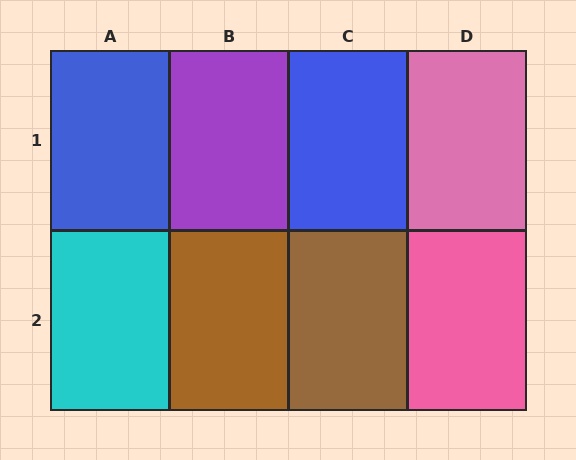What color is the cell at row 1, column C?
Blue.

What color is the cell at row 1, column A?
Blue.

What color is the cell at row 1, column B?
Purple.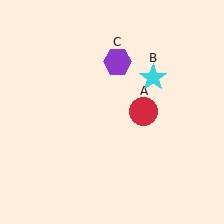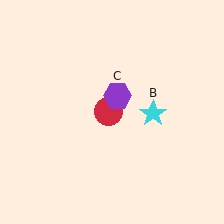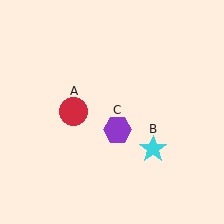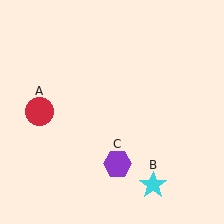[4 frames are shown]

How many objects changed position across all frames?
3 objects changed position: red circle (object A), cyan star (object B), purple hexagon (object C).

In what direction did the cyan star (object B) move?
The cyan star (object B) moved down.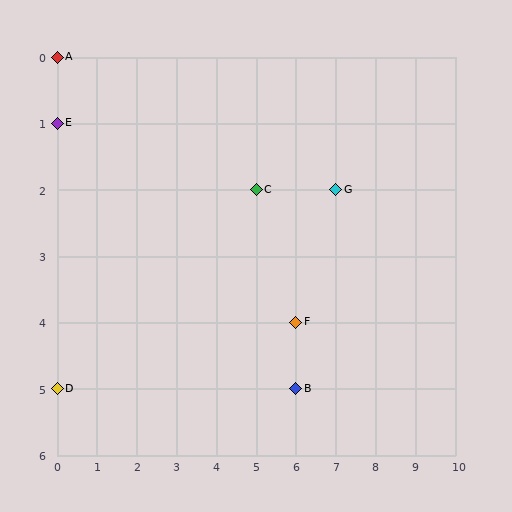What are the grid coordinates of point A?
Point A is at grid coordinates (0, 0).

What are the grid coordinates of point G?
Point G is at grid coordinates (7, 2).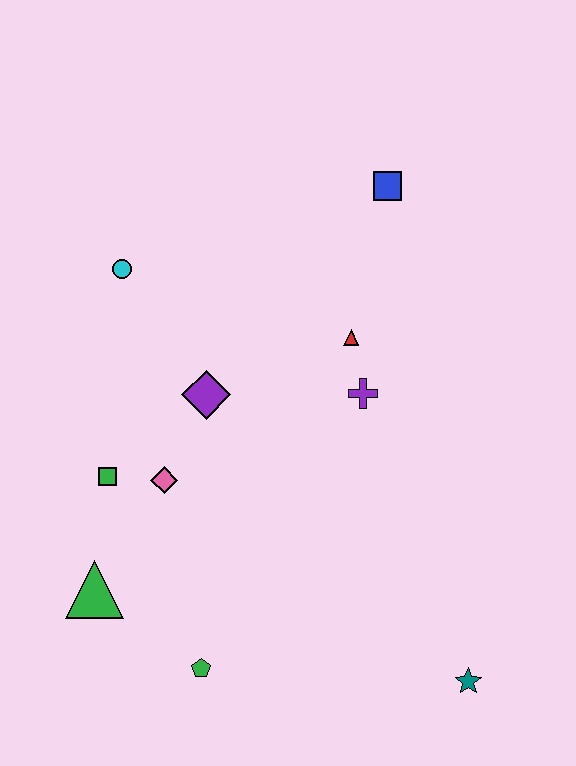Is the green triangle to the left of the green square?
Yes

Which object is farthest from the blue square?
The green pentagon is farthest from the blue square.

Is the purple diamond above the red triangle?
No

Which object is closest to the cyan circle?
The purple diamond is closest to the cyan circle.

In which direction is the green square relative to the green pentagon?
The green square is above the green pentagon.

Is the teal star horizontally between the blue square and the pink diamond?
No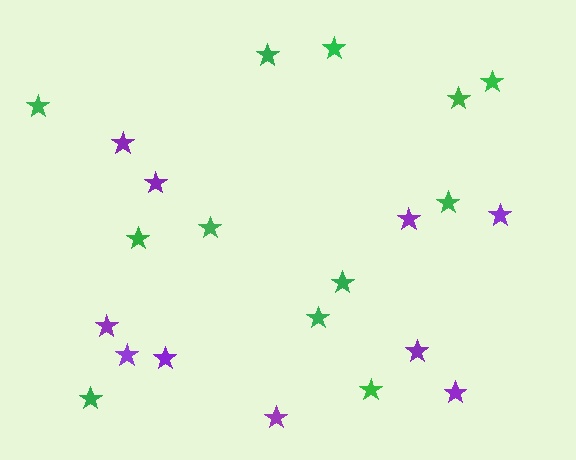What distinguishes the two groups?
There are 2 groups: one group of purple stars (10) and one group of green stars (12).